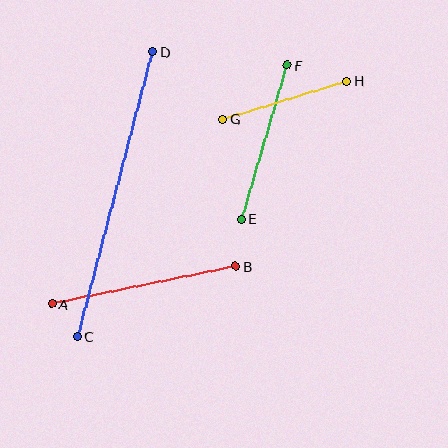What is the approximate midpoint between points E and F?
The midpoint is at approximately (264, 142) pixels.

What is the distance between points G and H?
The distance is approximately 129 pixels.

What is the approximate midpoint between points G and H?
The midpoint is at approximately (285, 100) pixels.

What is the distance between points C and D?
The distance is approximately 295 pixels.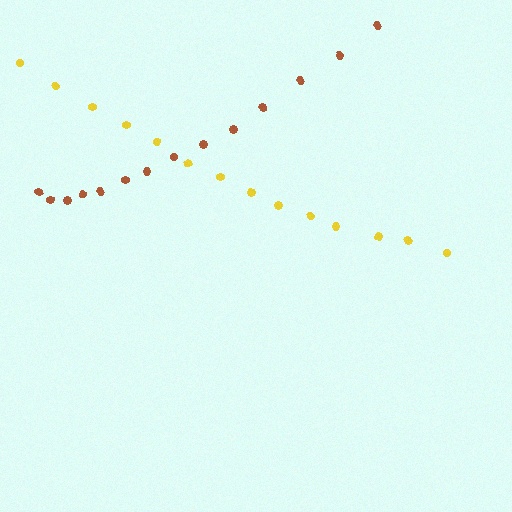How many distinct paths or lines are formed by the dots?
There are 2 distinct paths.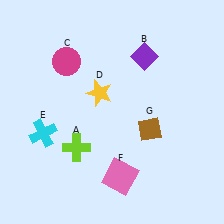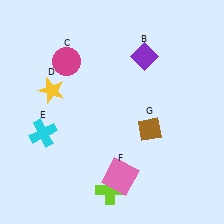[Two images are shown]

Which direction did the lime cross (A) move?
The lime cross (A) moved down.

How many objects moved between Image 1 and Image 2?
2 objects moved between the two images.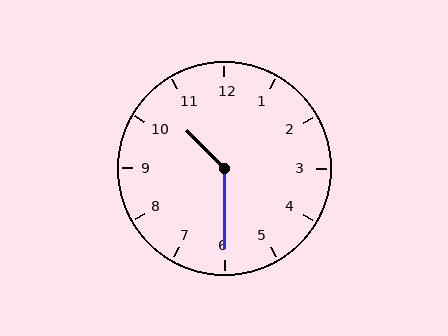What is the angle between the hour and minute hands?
Approximately 135 degrees.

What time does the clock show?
10:30.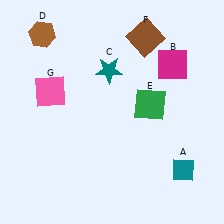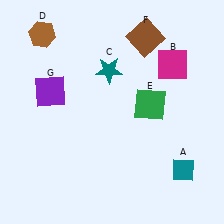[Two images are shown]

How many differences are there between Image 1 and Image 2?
There is 1 difference between the two images.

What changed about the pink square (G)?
In Image 1, G is pink. In Image 2, it changed to purple.